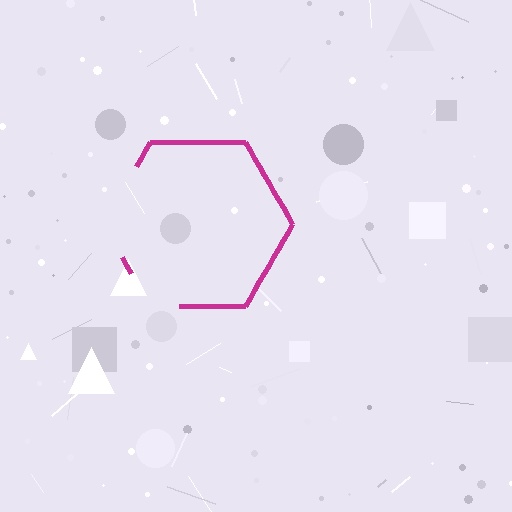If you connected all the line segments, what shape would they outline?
They would outline a hexagon.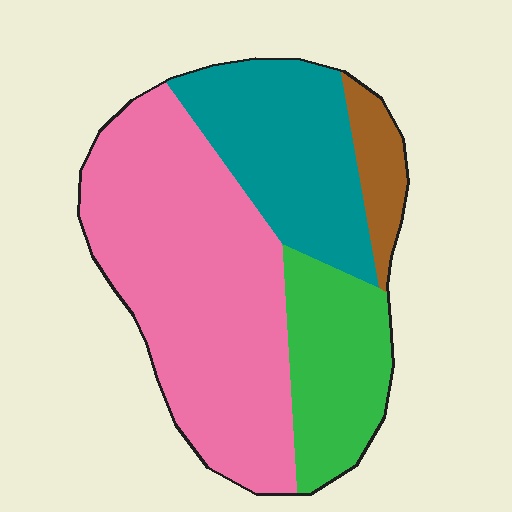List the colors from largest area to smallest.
From largest to smallest: pink, teal, green, brown.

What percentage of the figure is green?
Green takes up about one fifth (1/5) of the figure.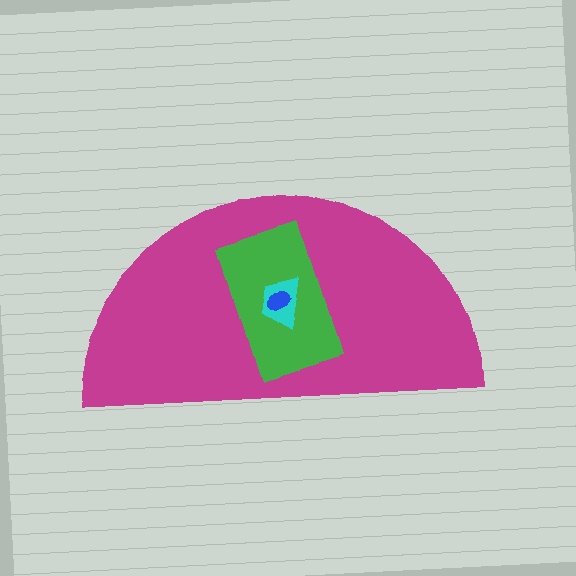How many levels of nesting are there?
4.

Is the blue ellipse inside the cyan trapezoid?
Yes.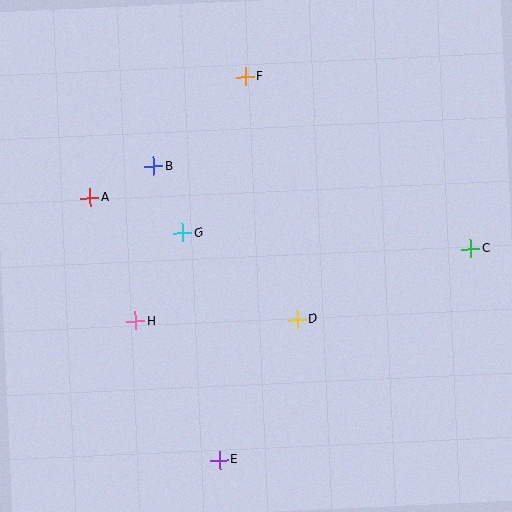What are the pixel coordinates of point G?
Point G is at (183, 233).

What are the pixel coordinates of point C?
Point C is at (471, 248).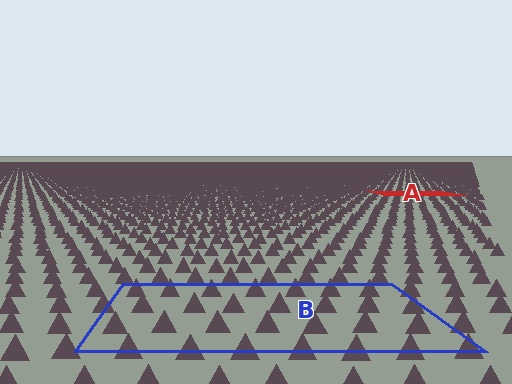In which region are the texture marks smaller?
The texture marks are smaller in region A, because it is farther away.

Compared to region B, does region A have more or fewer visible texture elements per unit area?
Region A has more texture elements per unit area — they are packed more densely because it is farther away.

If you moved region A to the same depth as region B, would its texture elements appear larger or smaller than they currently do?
They would appear larger. At a closer depth, the same texture elements are projected at a bigger on-screen size.